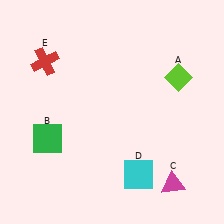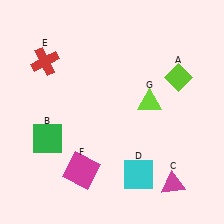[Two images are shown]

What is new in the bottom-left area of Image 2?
A magenta square (F) was added in the bottom-left area of Image 2.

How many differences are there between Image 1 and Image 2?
There are 2 differences between the two images.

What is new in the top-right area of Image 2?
A lime triangle (G) was added in the top-right area of Image 2.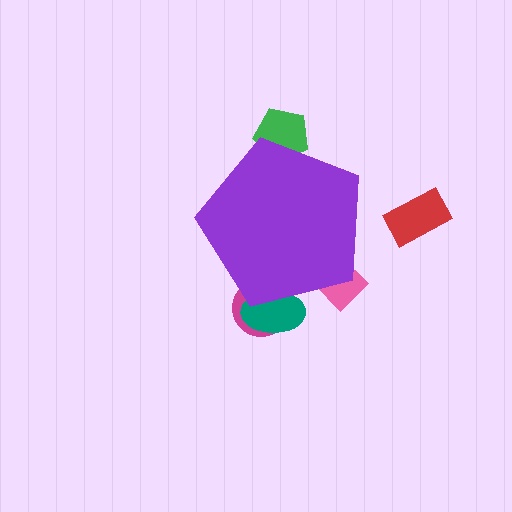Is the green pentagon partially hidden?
Yes, the green pentagon is partially hidden behind the purple pentagon.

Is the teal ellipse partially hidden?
Yes, the teal ellipse is partially hidden behind the purple pentagon.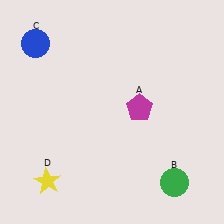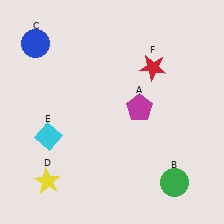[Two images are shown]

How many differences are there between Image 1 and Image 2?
There are 2 differences between the two images.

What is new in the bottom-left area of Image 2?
A cyan diamond (E) was added in the bottom-left area of Image 2.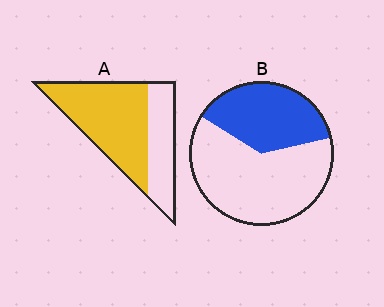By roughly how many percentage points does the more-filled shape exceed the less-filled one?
By roughly 30 percentage points (A over B).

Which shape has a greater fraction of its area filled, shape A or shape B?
Shape A.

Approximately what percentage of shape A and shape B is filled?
A is approximately 65% and B is approximately 40%.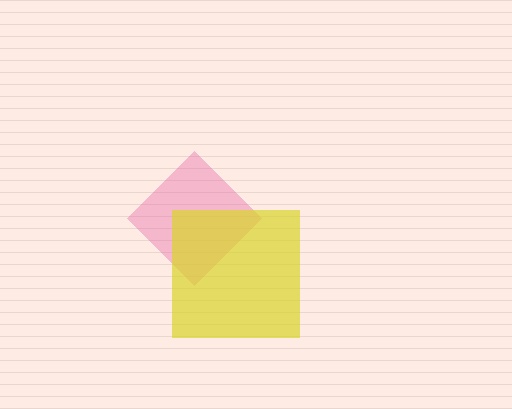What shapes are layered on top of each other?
The layered shapes are: a pink diamond, a yellow square.